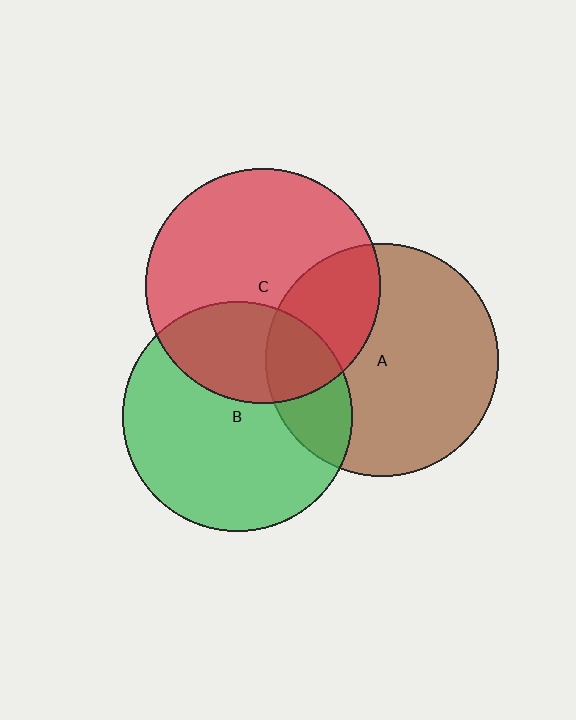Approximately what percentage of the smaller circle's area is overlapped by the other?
Approximately 20%.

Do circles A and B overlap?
Yes.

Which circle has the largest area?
Circle C (red).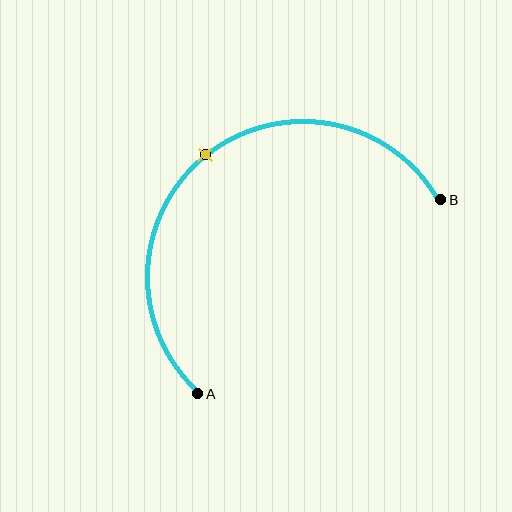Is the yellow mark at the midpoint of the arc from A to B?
Yes. The yellow mark lies on the arc at equal arc-length from both A and B — it is the arc midpoint.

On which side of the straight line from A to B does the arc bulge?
The arc bulges above and to the left of the straight line connecting A and B.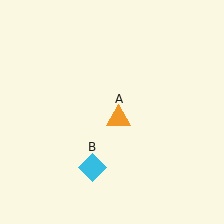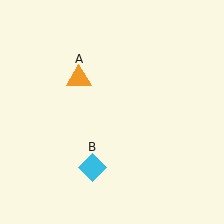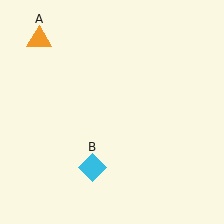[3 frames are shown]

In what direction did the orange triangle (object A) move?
The orange triangle (object A) moved up and to the left.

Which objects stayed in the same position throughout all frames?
Cyan diamond (object B) remained stationary.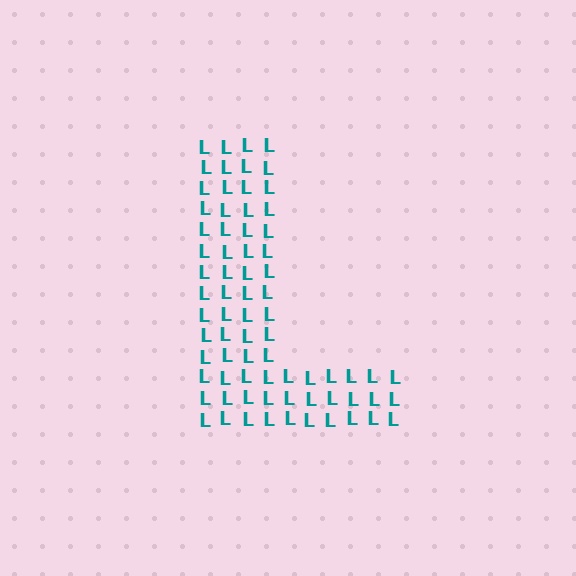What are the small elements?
The small elements are letter L's.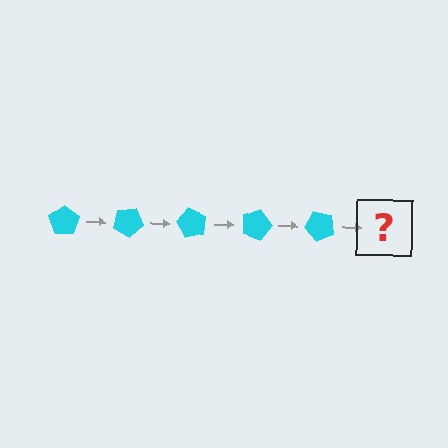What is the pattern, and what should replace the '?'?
The pattern is that the pentagon rotates 30 degrees each step. The '?' should be a cyan pentagon rotated 150 degrees.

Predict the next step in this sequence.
The next step is a cyan pentagon rotated 150 degrees.